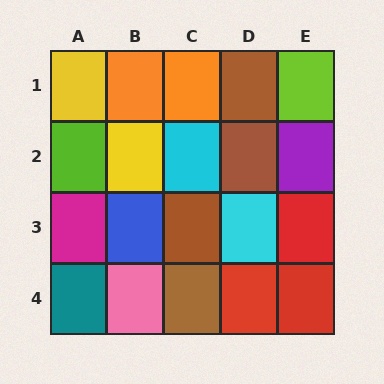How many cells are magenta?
1 cell is magenta.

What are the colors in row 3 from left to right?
Magenta, blue, brown, cyan, red.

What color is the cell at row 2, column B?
Yellow.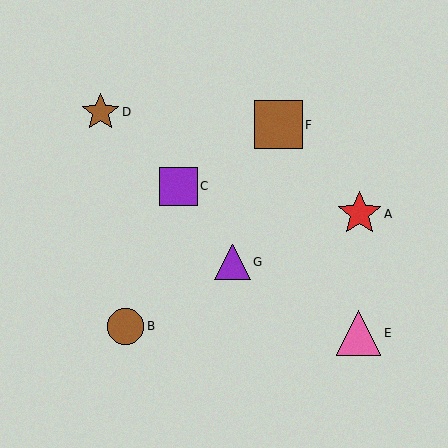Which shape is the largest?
The brown square (labeled F) is the largest.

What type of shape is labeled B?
Shape B is a brown circle.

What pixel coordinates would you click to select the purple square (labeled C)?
Click at (178, 186) to select the purple square C.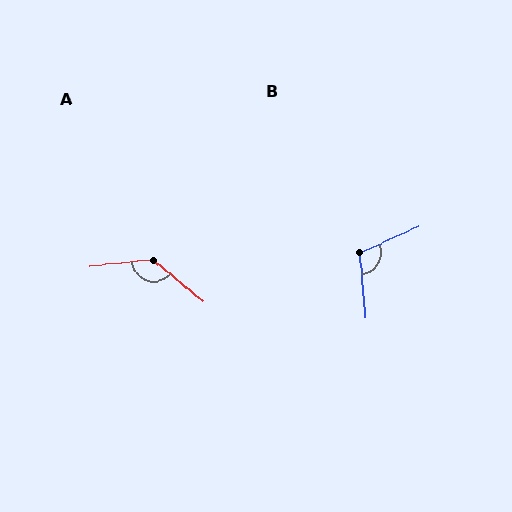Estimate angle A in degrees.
Approximately 134 degrees.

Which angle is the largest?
A, at approximately 134 degrees.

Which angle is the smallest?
B, at approximately 109 degrees.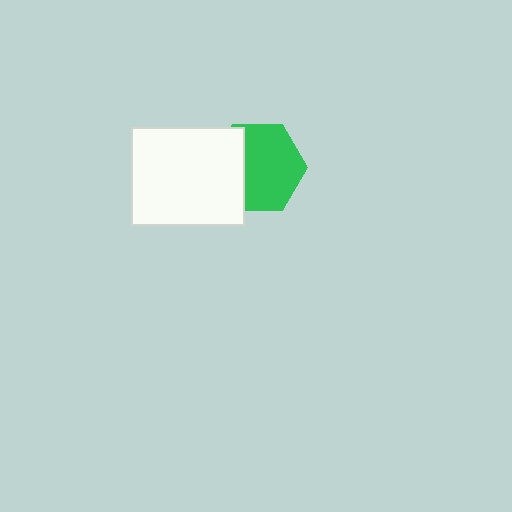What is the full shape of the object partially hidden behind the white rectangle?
The partially hidden object is a green hexagon.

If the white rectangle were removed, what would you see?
You would see the complete green hexagon.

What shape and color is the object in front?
The object in front is a white rectangle.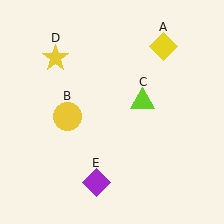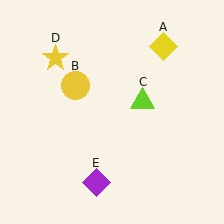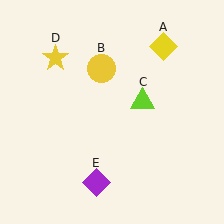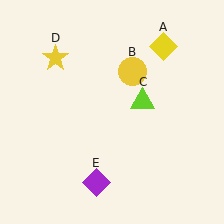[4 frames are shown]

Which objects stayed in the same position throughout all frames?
Yellow diamond (object A) and lime triangle (object C) and yellow star (object D) and purple diamond (object E) remained stationary.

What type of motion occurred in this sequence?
The yellow circle (object B) rotated clockwise around the center of the scene.